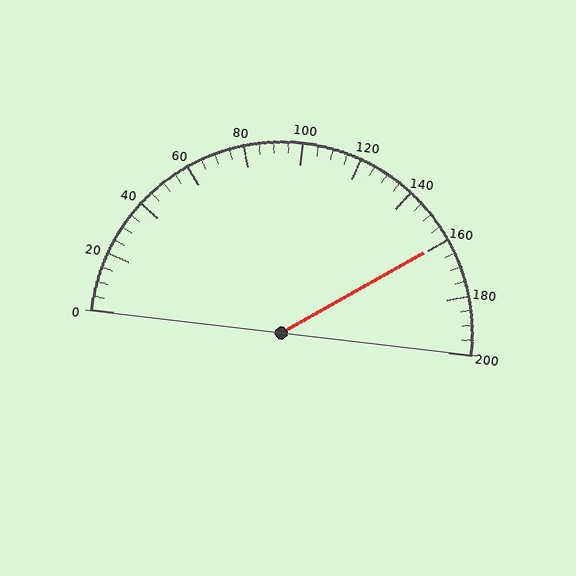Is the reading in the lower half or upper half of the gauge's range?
The reading is in the upper half of the range (0 to 200).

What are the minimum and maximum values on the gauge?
The gauge ranges from 0 to 200.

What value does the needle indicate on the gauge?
The needle indicates approximately 160.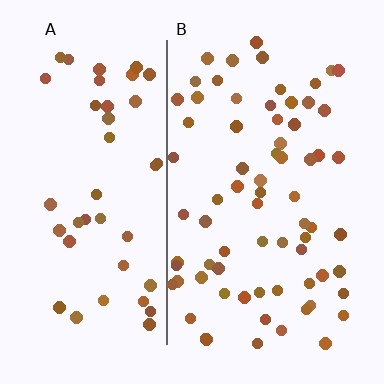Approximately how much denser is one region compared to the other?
Approximately 1.6× — region B over region A.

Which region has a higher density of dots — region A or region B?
B (the right).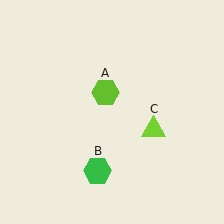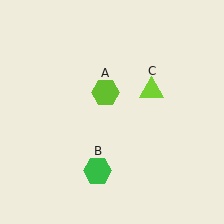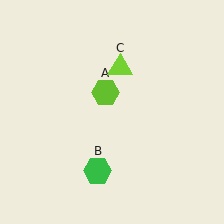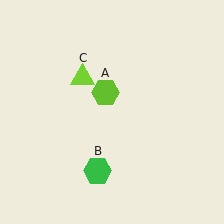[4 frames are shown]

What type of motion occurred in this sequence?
The lime triangle (object C) rotated counterclockwise around the center of the scene.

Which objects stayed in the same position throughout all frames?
Lime hexagon (object A) and green hexagon (object B) remained stationary.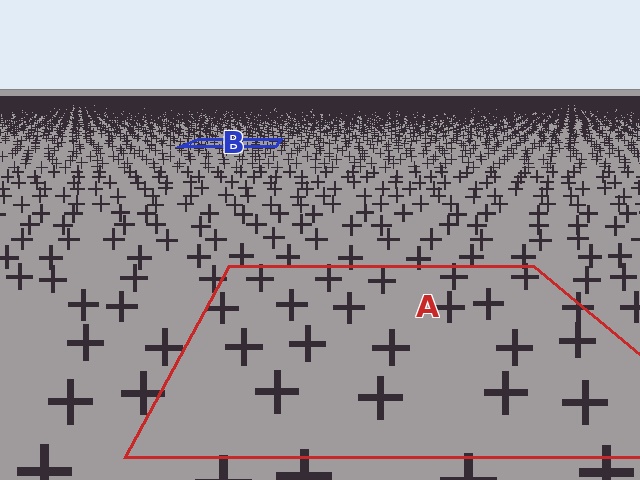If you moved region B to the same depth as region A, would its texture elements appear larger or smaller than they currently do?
They would appear larger. At a closer depth, the same texture elements are projected at a bigger on-screen size.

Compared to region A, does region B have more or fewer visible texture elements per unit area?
Region B has more texture elements per unit area — they are packed more densely because it is farther away.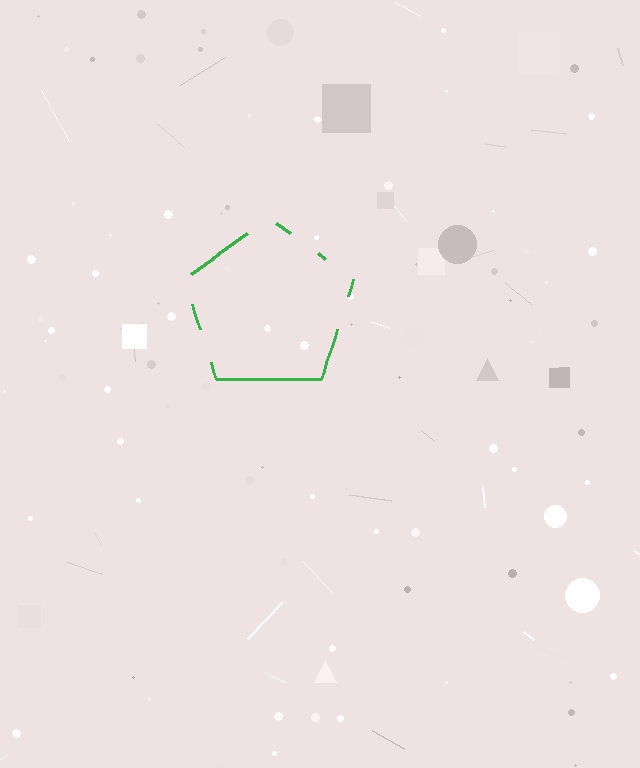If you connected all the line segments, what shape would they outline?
They would outline a pentagon.